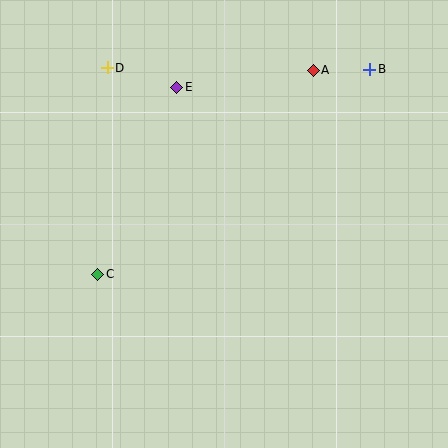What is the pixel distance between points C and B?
The distance between C and B is 341 pixels.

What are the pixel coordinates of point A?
Point A is at (313, 70).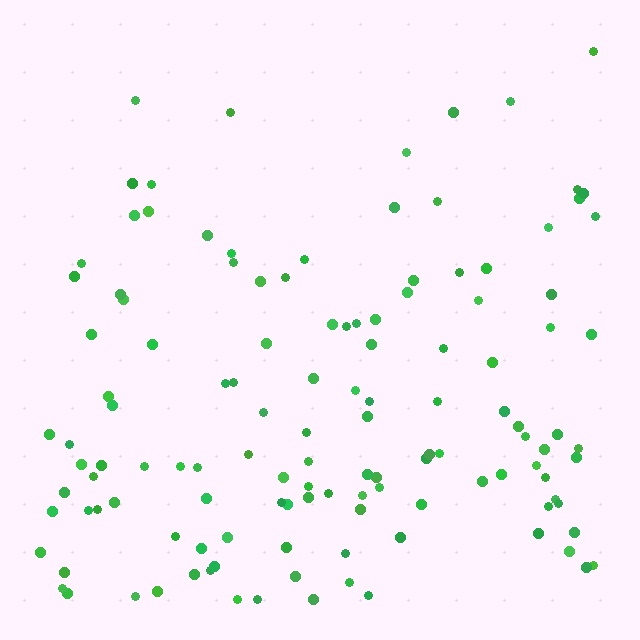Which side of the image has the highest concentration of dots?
The bottom.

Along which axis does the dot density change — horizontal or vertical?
Vertical.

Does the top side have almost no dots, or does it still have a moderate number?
Still a moderate number, just noticeably fewer than the bottom.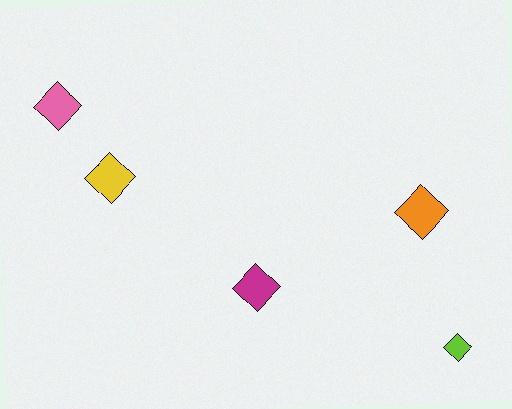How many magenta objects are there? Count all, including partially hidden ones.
There is 1 magenta object.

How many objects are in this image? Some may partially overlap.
There are 5 objects.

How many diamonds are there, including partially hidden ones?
There are 5 diamonds.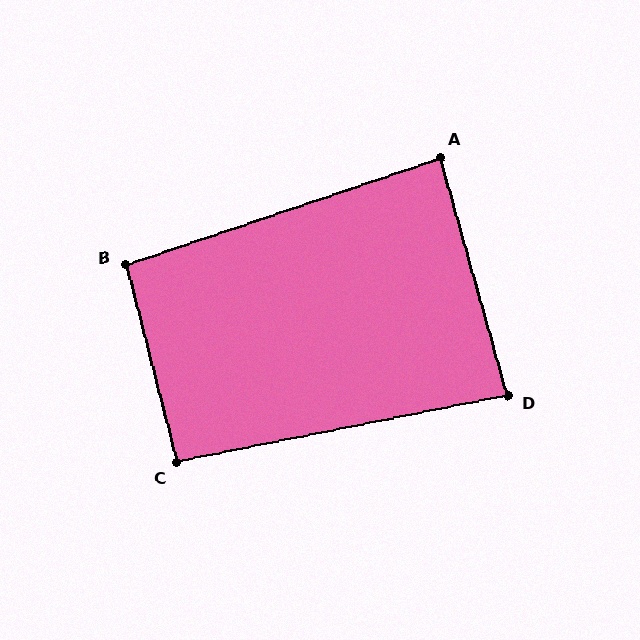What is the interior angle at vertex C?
Approximately 93 degrees (approximately right).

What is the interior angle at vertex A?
Approximately 87 degrees (approximately right).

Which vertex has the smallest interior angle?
D, at approximately 86 degrees.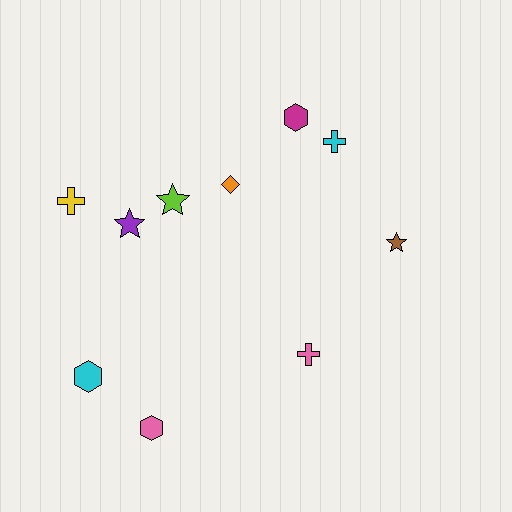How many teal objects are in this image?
There are no teal objects.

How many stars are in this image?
There are 3 stars.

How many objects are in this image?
There are 10 objects.